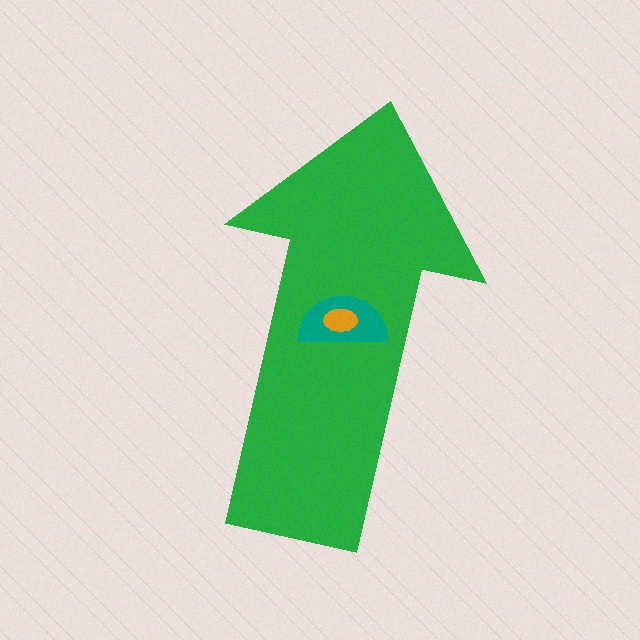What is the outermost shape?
The green arrow.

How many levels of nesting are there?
3.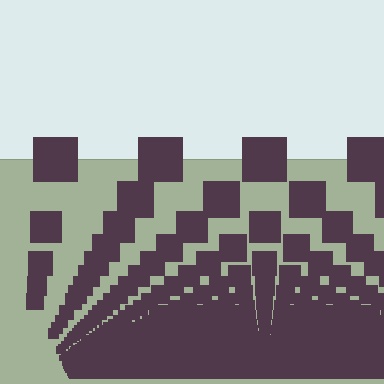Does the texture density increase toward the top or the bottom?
Density increases toward the bottom.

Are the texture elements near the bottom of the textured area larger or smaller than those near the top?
Smaller. The gradient is inverted — elements near the bottom are smaller and denser.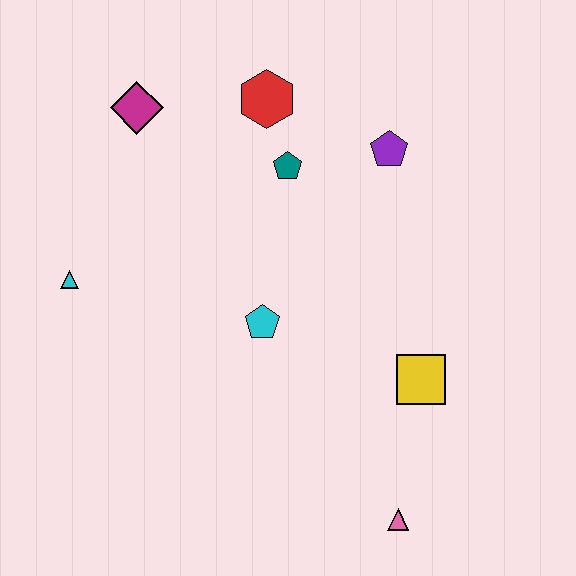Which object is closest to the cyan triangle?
The magenta diamond is closest to the cyan triangle.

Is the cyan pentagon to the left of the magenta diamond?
No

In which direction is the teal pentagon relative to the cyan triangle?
The teal pentagon is to the right of the cyan triangle.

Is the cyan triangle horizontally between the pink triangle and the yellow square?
No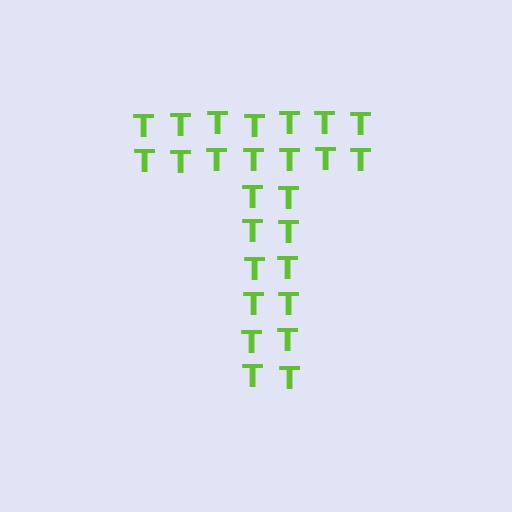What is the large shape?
The large shape is the letter T.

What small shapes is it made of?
It is made of small letter T's.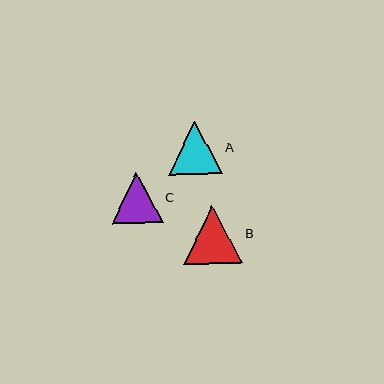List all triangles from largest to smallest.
From largest to smallest: B, A, C.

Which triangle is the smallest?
Triangle C is the smallest with a size of approximately 51 pixels.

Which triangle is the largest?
Triangle B is the largest with a size of approximately 59 pixels.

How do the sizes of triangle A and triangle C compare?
Triangle A and triangle C are approximately the same size.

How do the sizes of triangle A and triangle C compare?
Triangle A and triangle C are approximately the same size.